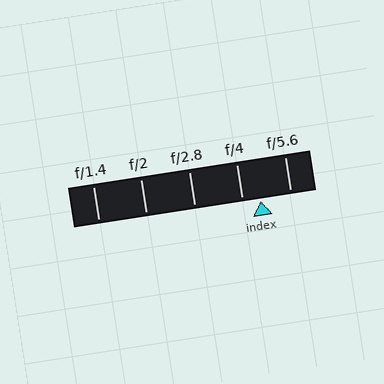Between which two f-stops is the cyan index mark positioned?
The index mark is between f/4 and f/5.6.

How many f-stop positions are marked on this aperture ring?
There are 5 f-stop positions marked.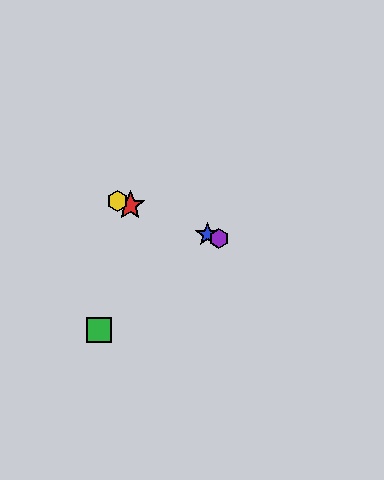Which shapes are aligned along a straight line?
The red star, the blue star, the yellow hexagon, the purple hexagon are aligned along a straight line.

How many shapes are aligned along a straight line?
4 shapes (the red star, the blue star, the yellow hexagon, the purple hexagon) are aligned along a straight line.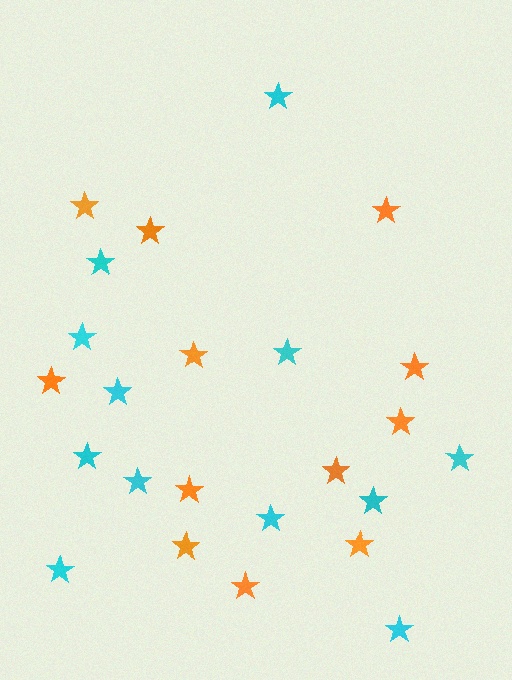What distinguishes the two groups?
There are 2 groups: one group of cyan stars (12) and one group of orange stars (12).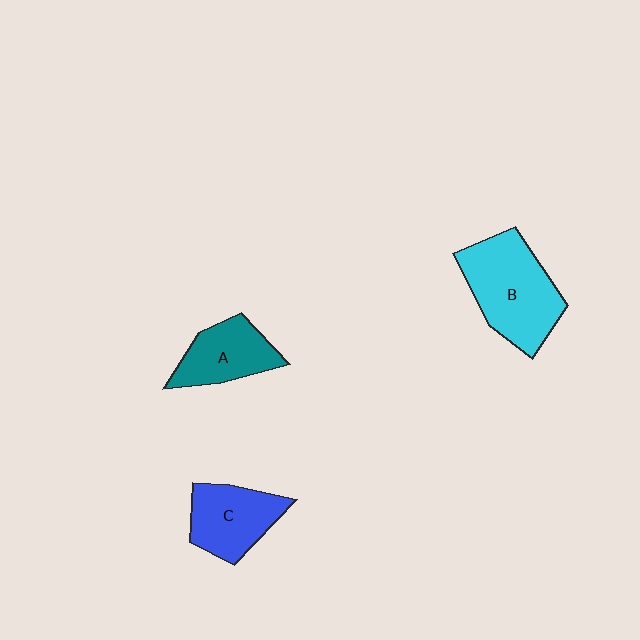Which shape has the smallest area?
Shape A (teal).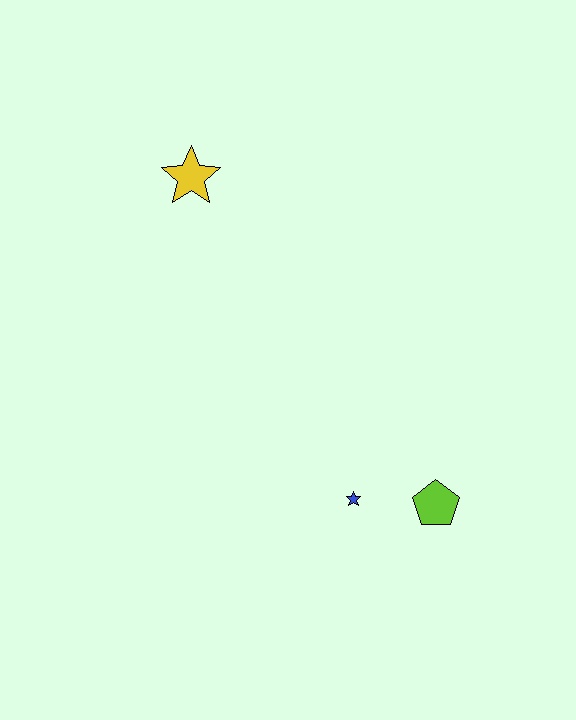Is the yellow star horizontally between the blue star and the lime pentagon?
No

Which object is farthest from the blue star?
The yellow star is farthest from the blue star.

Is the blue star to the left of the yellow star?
No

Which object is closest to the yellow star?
The blue star is closest to the yellow star.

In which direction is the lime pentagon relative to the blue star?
The lime pentagon is to the right of the blue star.